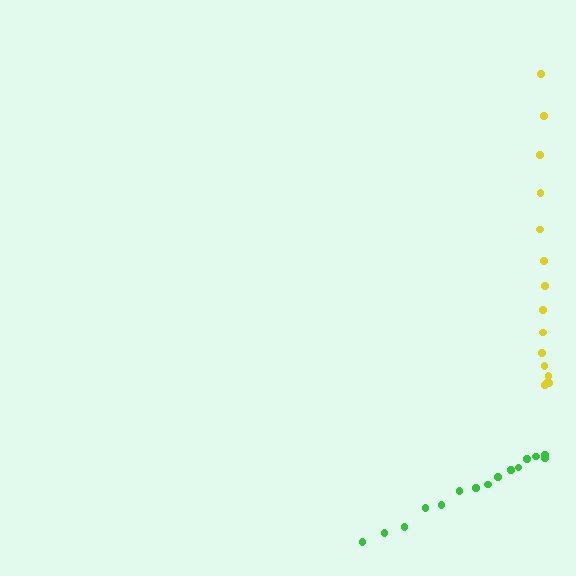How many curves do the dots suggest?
There are 2 distinct paths.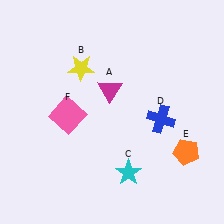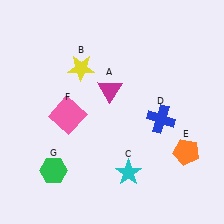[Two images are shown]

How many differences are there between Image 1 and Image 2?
There is 1 difference between the two images.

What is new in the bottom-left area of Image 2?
A green hexagon (G) was added in the bottom-left area of Image 2.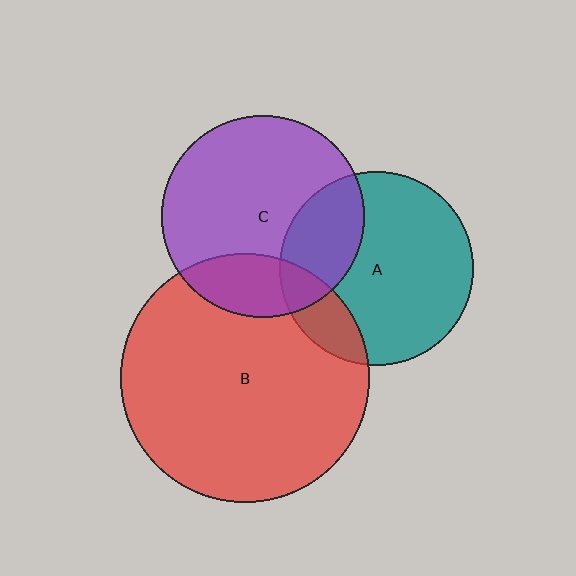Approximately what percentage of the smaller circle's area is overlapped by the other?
Approximately 15%.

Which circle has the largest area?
Circle B (red).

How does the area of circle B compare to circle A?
Approximately 1.7 times.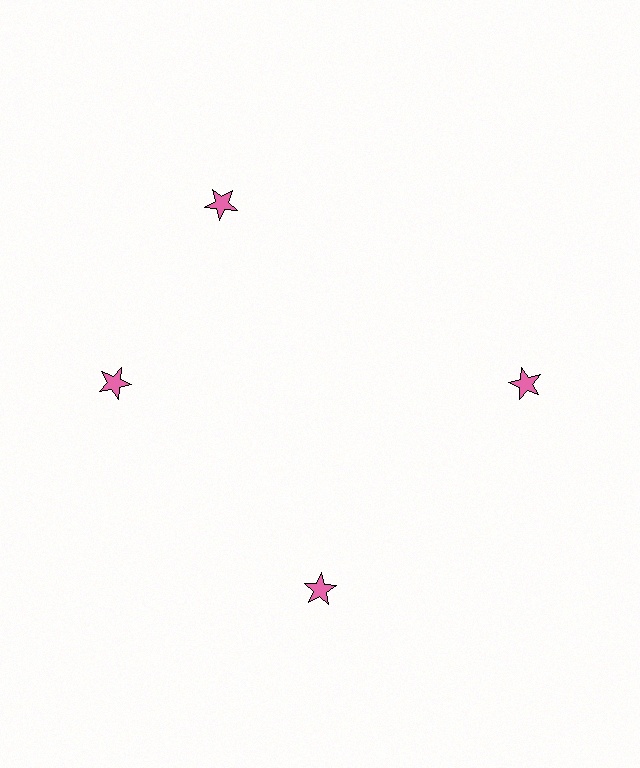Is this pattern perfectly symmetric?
No. The 4 pink stars are arranged in a ring, but one element near the 12 o'clock position is rotated out of alignment along the ring, breaking the 4-fold rotational symmetry.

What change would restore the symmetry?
The symmetry would be restored by rotating it back into even spacing with its neighbors so that all 4 stars sit at equal angles and equal distance from the center.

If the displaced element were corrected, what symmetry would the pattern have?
It would have 4-fold rotational symmetry — the pattern would map onto itself every 90 degrees.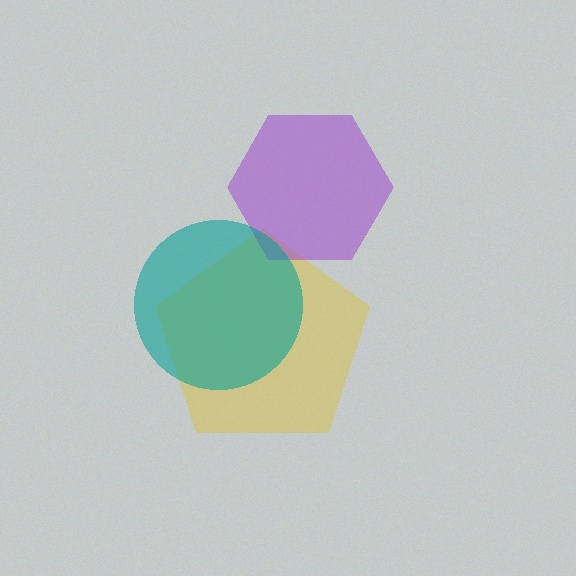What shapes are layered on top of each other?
The layered shapes are: a yellow pentagon, a purple hexagon, a teal circle.